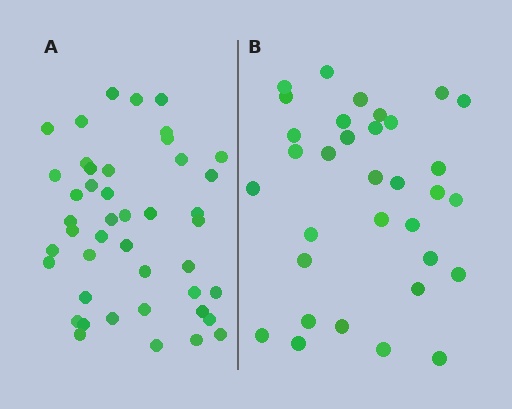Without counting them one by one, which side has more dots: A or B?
Region A (the left region) has more dots.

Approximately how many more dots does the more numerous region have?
Region A has roughly 12 or so more dots than region B.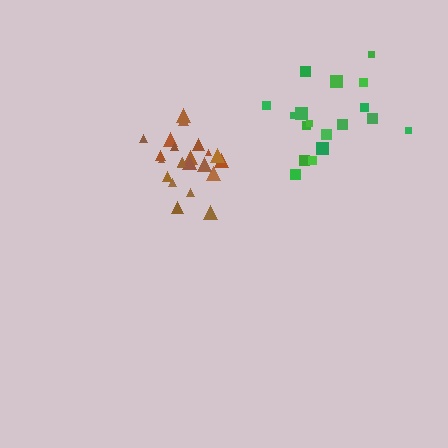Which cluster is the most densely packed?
Brown.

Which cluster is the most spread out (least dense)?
Green.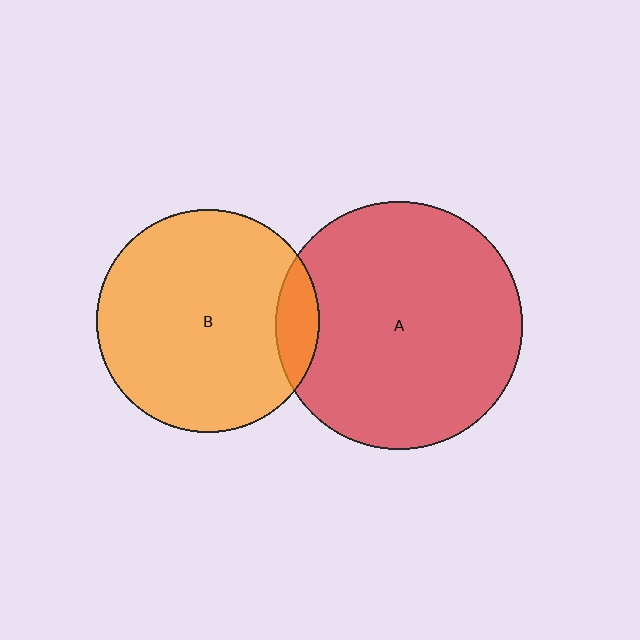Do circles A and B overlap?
Yes.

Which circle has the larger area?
Circle A (red).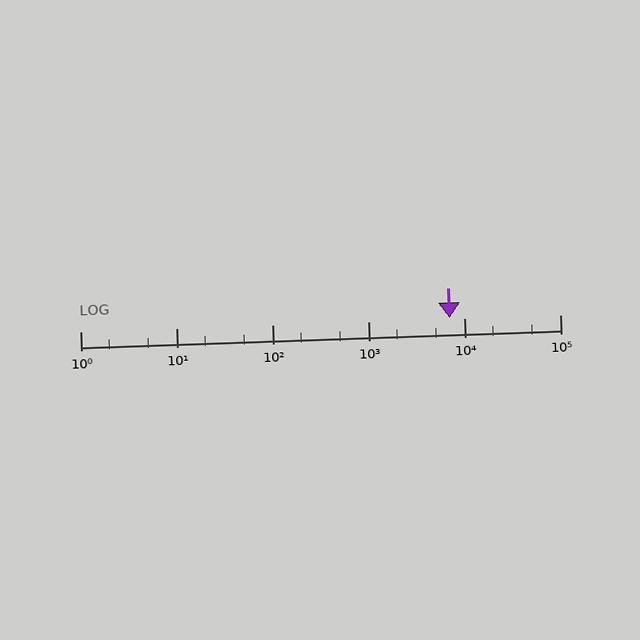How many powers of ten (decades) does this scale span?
The scale spans 5 decades, from 1 to 100000.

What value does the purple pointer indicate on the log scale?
The pointer indicates approximately 7100.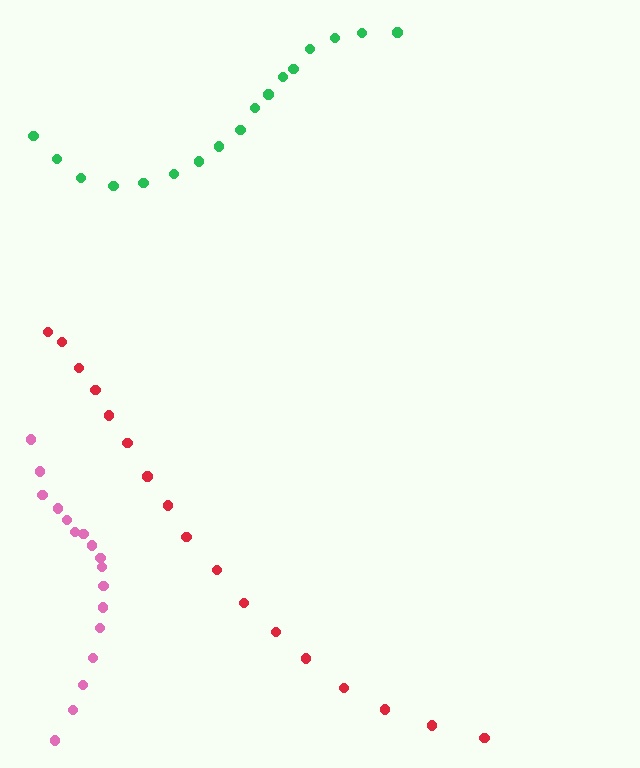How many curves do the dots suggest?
There are 3 distinct paths.